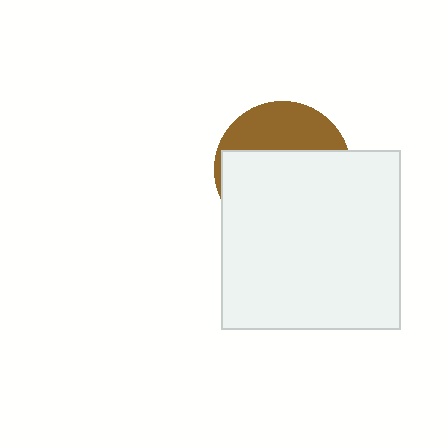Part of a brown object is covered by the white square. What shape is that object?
It is a circle.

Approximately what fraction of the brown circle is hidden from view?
Roughly 66% of the brown circle is hidden behind the white square.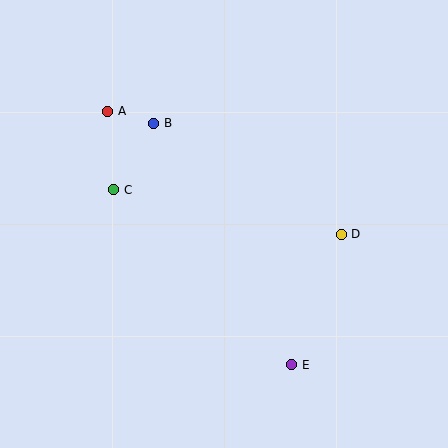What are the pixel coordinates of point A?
Point A is at (108, 111).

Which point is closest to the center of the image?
Point C at (114, 190) is closest to the center.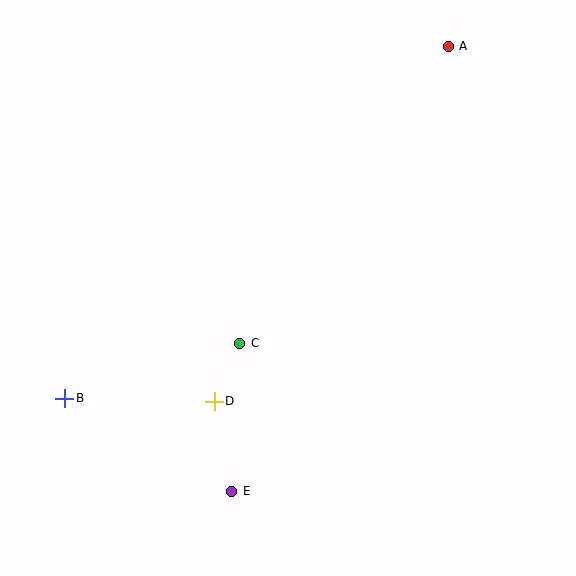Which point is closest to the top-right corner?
Point A is closest to the top-right corner.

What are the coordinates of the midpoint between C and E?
The midpoint between C and E is at (236, 417).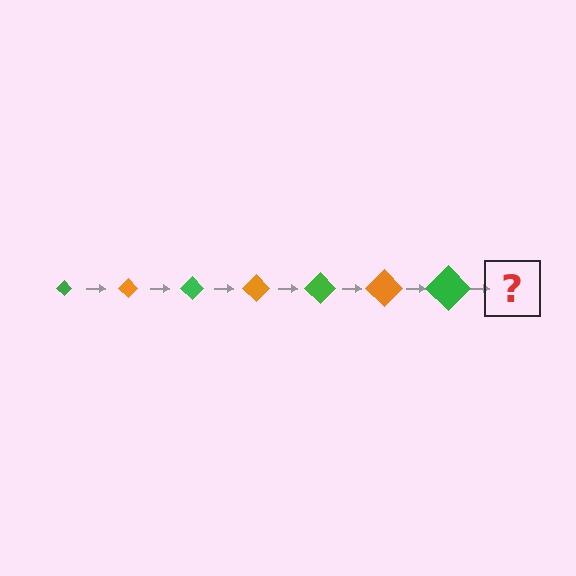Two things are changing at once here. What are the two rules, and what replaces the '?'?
The two rules are that the diamond grows larger each step and the color cycles through green and orange. The '?' should be an orange diamond, larger than the previous one.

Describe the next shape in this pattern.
It should be an orange diamond, larger than the previous one.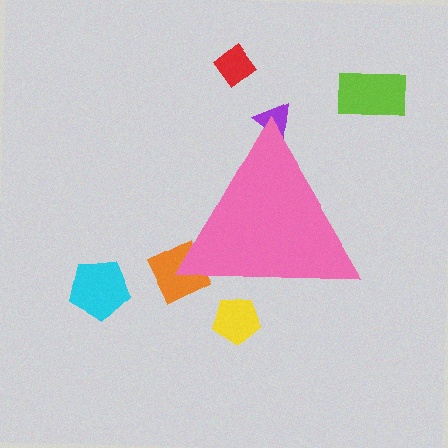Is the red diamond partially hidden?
No, the red diamond is fully visible.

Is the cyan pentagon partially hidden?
No, the cyan pentagon is fully visible.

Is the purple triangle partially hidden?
Yes, the purple triangle is partially hidden behind the pink triangle.